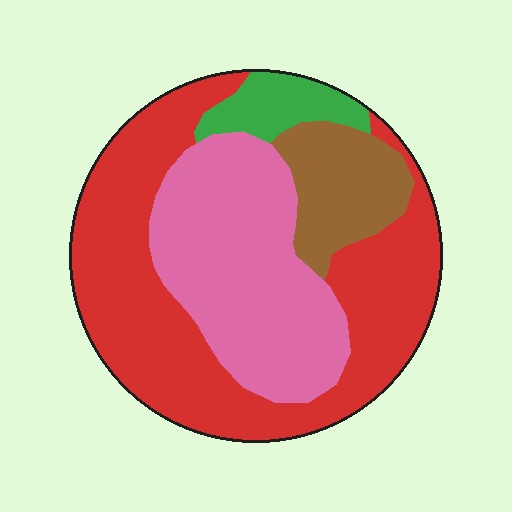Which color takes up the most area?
Red, at roughly 50%.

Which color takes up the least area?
Green, at roughly 5%.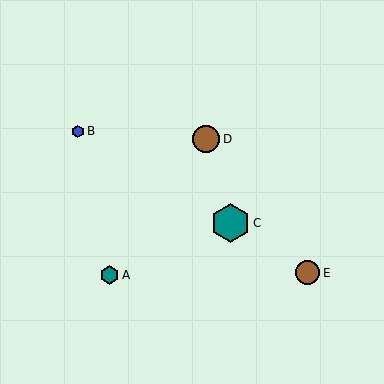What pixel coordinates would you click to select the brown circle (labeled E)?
Click at (308, 273) to select the brown circle E.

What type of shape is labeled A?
Shape A is a teal hexagon.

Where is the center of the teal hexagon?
The center of the teal hexagon is at (110, 275).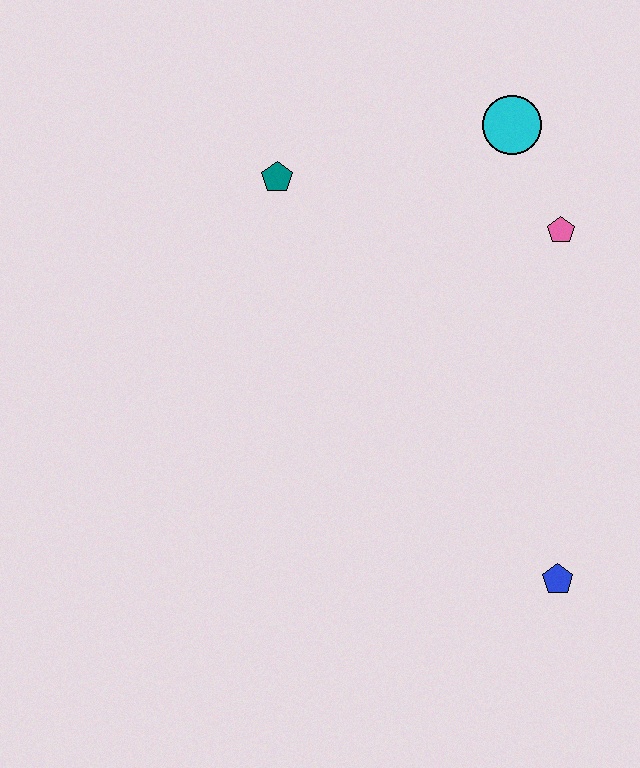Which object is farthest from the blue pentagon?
The teal pentagon is farthest from the blue pentagon.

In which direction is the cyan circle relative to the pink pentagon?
The cyan circle is above the pink pentagon.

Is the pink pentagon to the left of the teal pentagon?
No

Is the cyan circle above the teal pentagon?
Yes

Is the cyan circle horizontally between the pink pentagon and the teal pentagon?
Yes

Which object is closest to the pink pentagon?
The cyan circle is closest to the pink pentagon.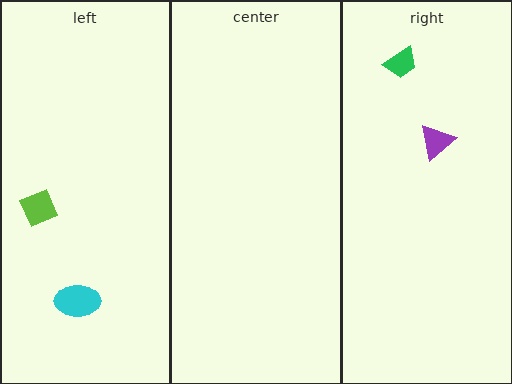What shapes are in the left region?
The lime diamond, the cyan ellipse.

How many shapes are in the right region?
2.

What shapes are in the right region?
The purple triangle, the green trapezoid.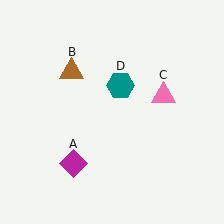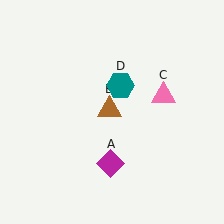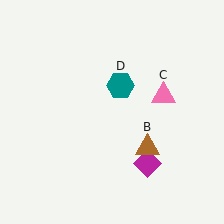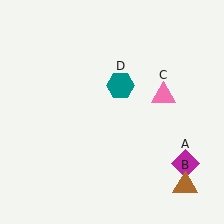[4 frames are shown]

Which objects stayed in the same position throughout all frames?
Pink triangle (object C) and teal hexagon (object D) remained stationary.